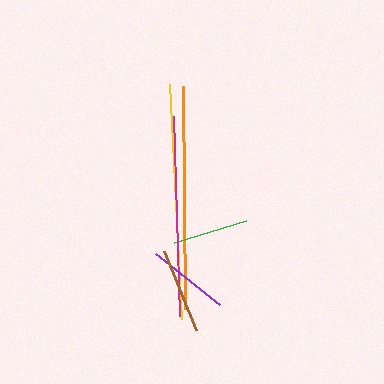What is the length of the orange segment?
The orange segment is approximately 224 pixels long.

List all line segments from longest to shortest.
From longest to shortest: yellow, orange, magenta, brown, purple, green.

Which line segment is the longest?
The yellow line is the longest at approximately 236 pixels.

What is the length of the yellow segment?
The yellow segment is approximately 236 pixels long.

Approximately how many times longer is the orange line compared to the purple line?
The orange line is approximately 2.7 times the length of the purple line.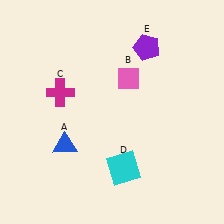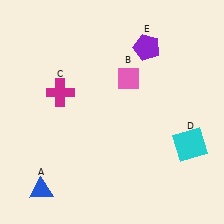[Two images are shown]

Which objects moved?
The objects that moved are: the blue triangle (A), the cyan square (D).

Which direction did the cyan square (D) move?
The cyan square (D) moved right.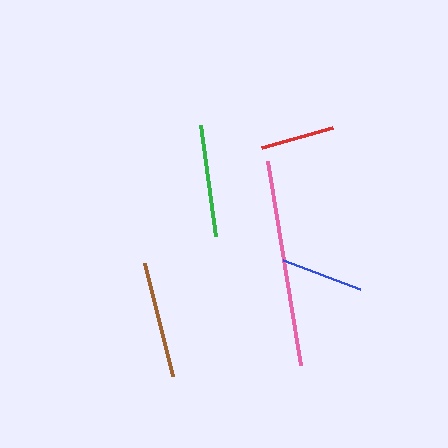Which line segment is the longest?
The pink line is the longest at approximately 207 pixels.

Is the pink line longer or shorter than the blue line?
The pink line is longer than the blue line.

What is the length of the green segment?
The green segment is approximately 112 pixels long.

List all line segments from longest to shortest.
From longest to shortest: pink, brown, green, blue, red.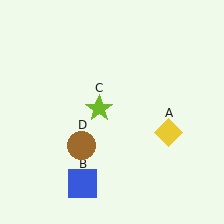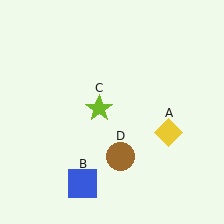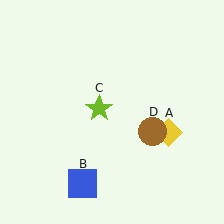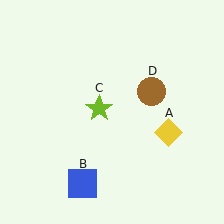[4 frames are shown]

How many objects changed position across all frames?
1 object changed position: brown circle (object D).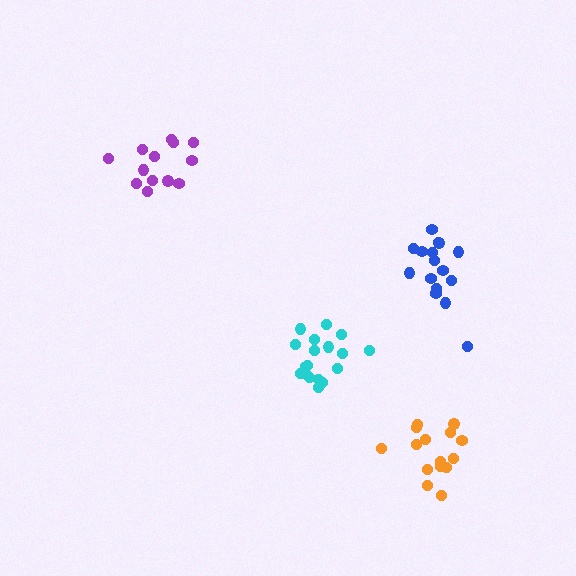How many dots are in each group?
Group 1: 16 dots, Group 2: 15 dots, Group 3: 13 dots, Group 4: 18 dots (62 total).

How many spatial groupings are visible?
There are 4 spatial groupings.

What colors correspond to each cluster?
The clusters are colored: blue, orange, purple, cyan.